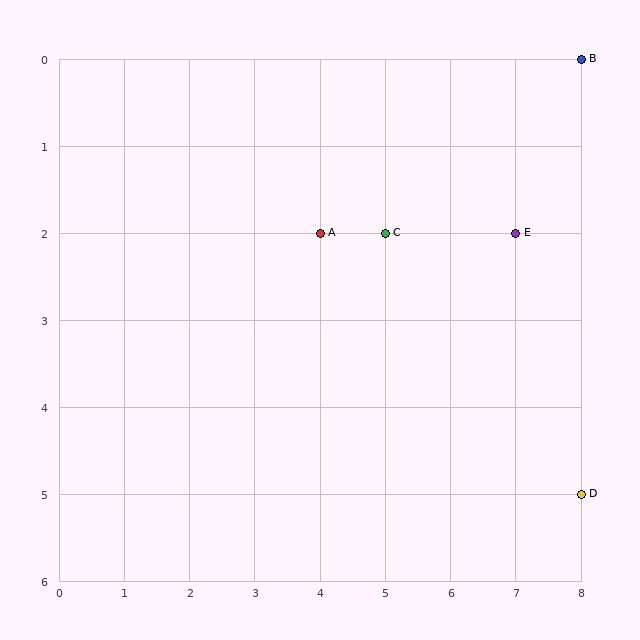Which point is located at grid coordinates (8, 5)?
Point D is at (8, 5).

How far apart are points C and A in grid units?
Points C and A are 1 column apart.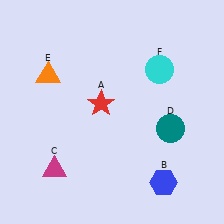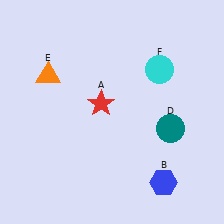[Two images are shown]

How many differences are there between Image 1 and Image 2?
There is 1 difference between the two images.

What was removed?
The magenta triangle (C) was removed in Image 2.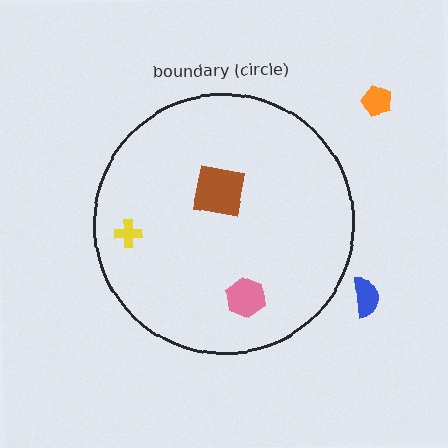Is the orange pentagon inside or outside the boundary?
Outside.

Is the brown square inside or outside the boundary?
Inside.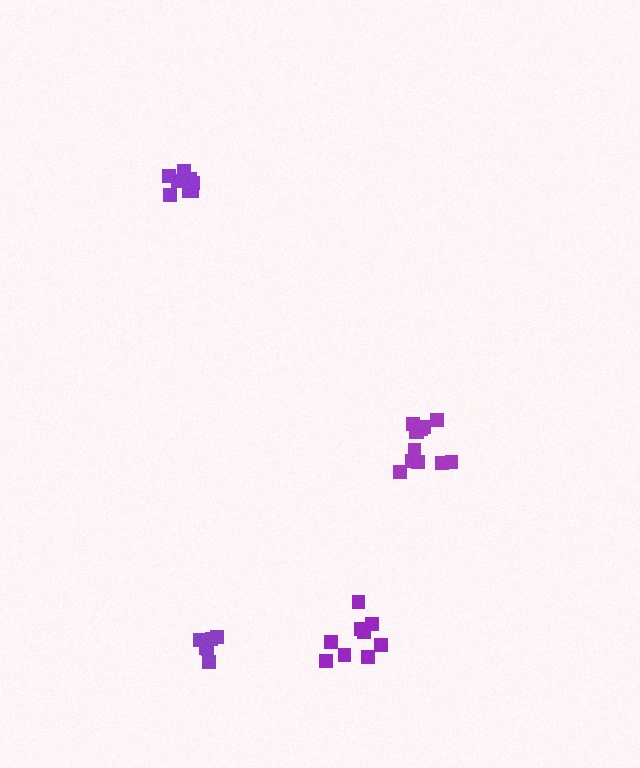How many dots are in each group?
Group 1: 11 dots, Group 2: 9 dots, Group 3: 6 dots, Group 4: 12 dots (38 total).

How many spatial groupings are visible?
There are 4 spatial groupings.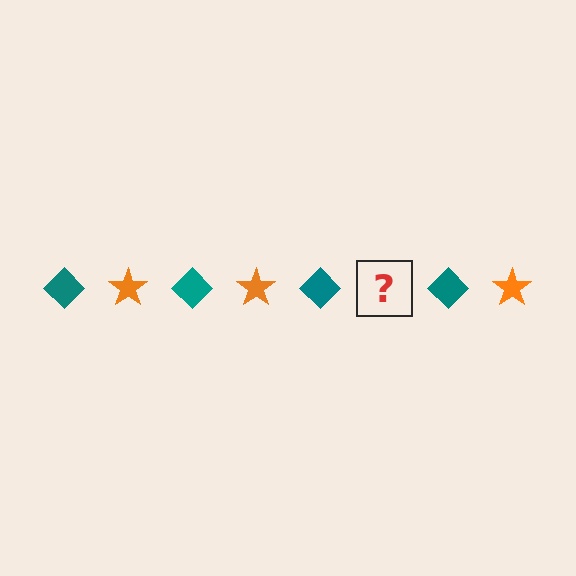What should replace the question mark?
The question mark should be replaced with an orange star.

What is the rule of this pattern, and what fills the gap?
The rule is that the pattern alternates between teal diamond and orange star. The gap should be filled with an orange star.